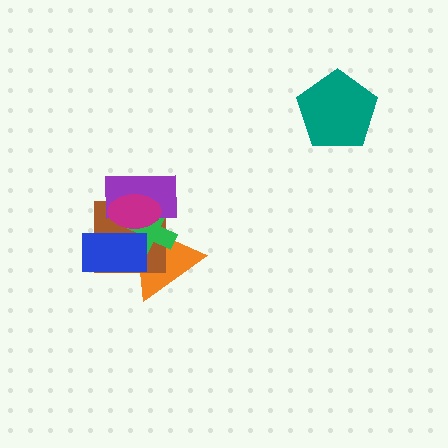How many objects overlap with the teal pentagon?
0 objects overlap with the teal pentagon.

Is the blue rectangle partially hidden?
Yes, it is partially covered by another shape.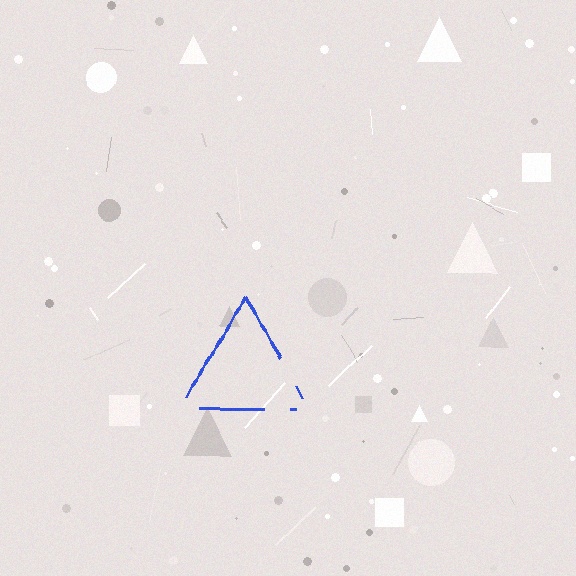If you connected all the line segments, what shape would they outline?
They would outline a triangle.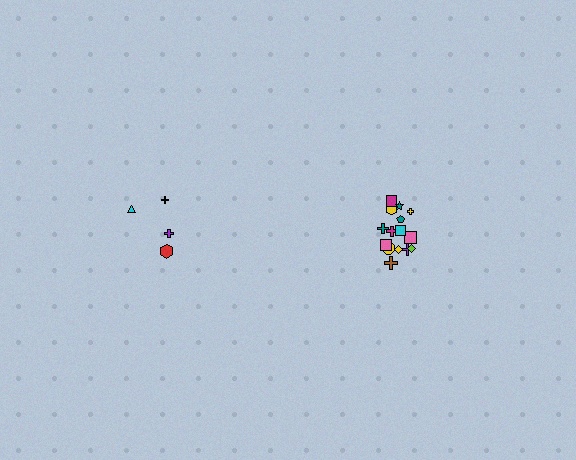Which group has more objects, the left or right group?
The right group.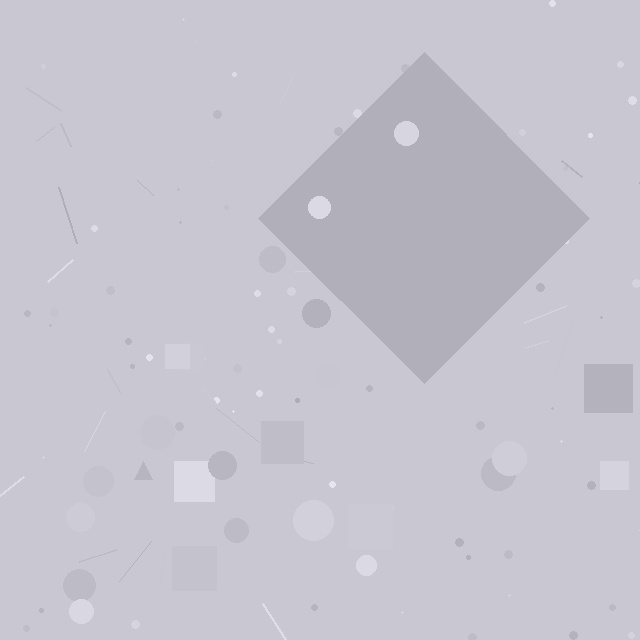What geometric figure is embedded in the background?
A diamond is embedded in the background.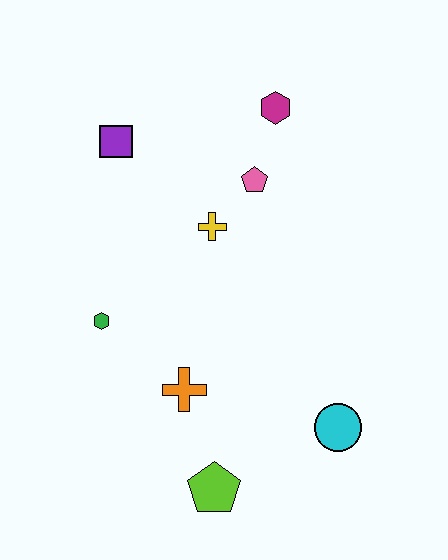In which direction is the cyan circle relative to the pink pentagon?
The cyan circle is below the pink pentagon.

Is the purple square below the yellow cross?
No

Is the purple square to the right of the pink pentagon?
No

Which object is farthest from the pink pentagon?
The lime pentagon is farthest from the pink pentagon.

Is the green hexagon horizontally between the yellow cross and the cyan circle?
No